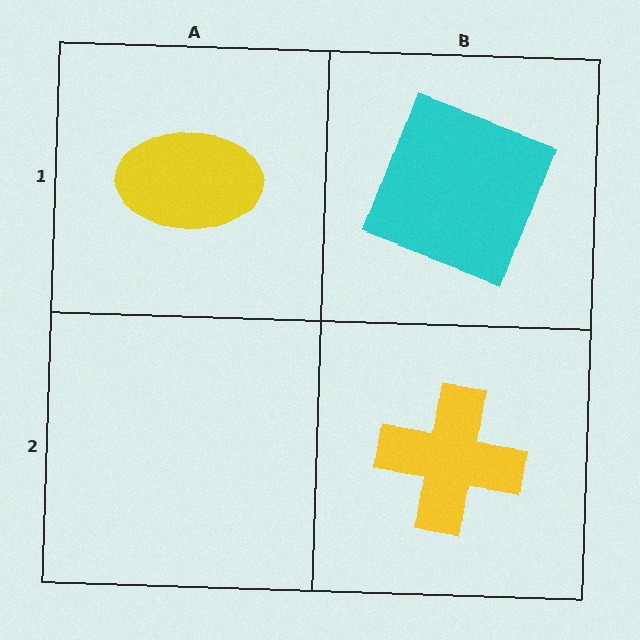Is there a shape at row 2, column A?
No, that cell is empty.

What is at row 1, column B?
A cyan square.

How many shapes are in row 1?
2 shapes.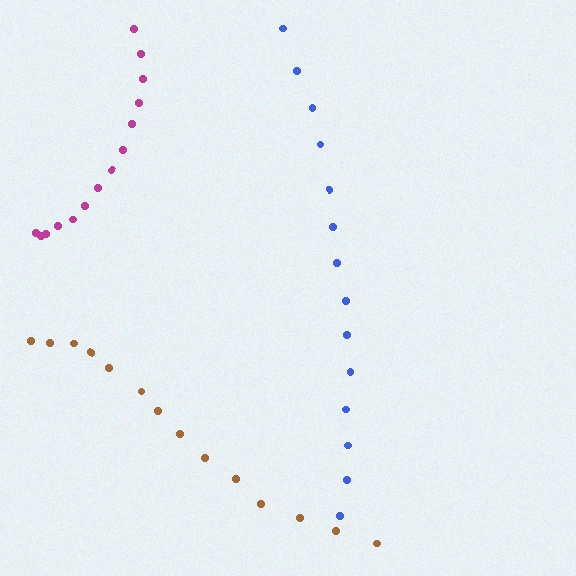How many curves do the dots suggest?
There are 3 distinct paths.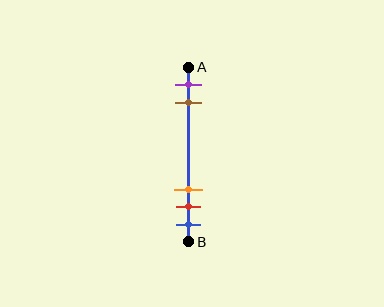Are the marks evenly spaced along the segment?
No, the marks are not evenly spaced.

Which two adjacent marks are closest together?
The red and blue marks are the closest adjacent pair.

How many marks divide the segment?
There are 5 marks dividing the segment.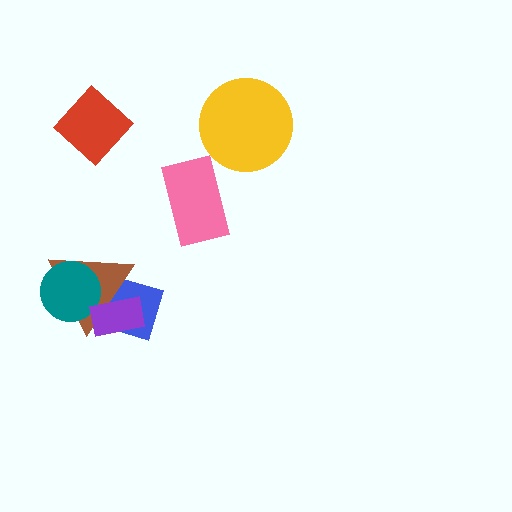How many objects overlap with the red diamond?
0 objects overlap with the red diamond.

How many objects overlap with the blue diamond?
2 objects overlap with the blue diamond.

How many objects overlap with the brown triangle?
3 objects overlap with the brown triangle.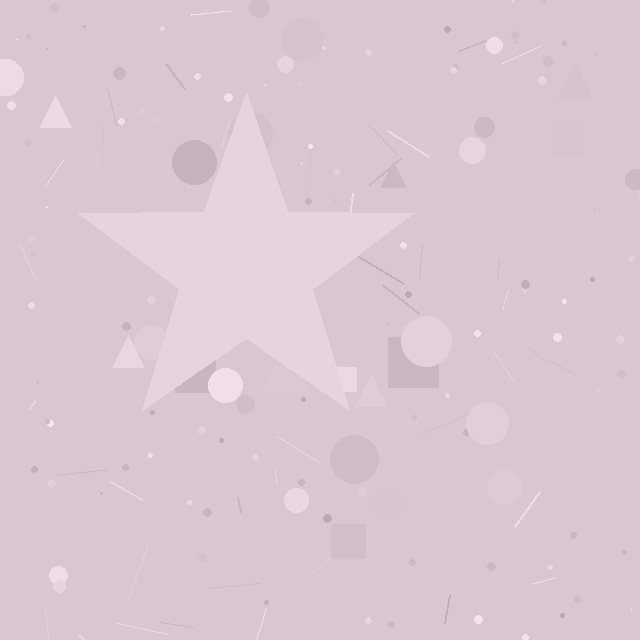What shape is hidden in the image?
A star is hidden in the image.